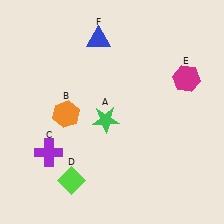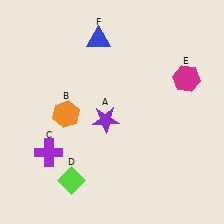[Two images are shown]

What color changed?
The star (A) changed from green in Image 1 to purple in Image 2.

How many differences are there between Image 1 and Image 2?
There is 1 difference between the two images.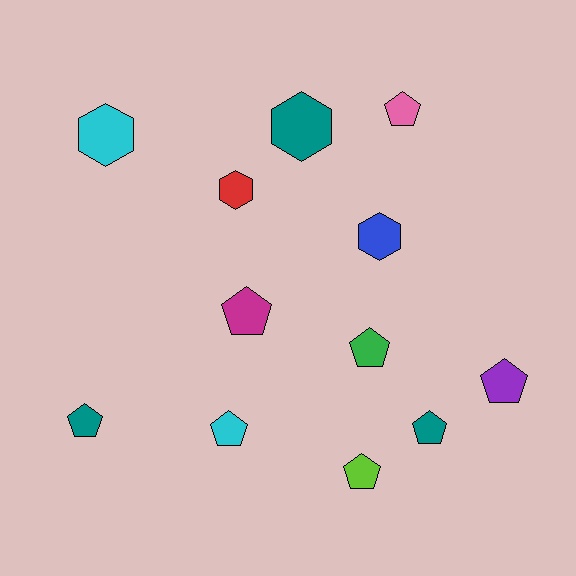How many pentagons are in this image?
There are 8 pentagons.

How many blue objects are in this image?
There is 1 blue object.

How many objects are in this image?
There are 12 objects.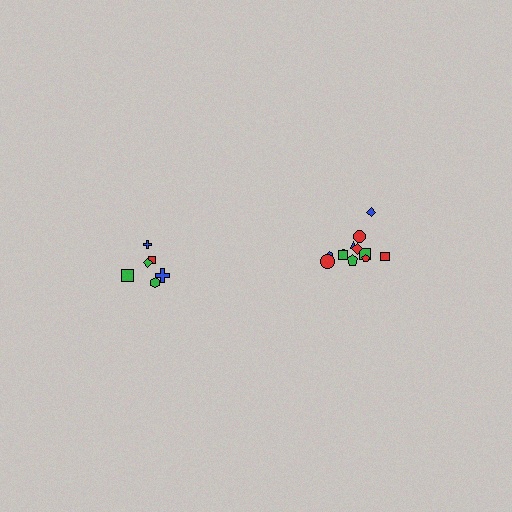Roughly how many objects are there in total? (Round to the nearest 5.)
Roughly 20 objects in total.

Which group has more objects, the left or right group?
The right group.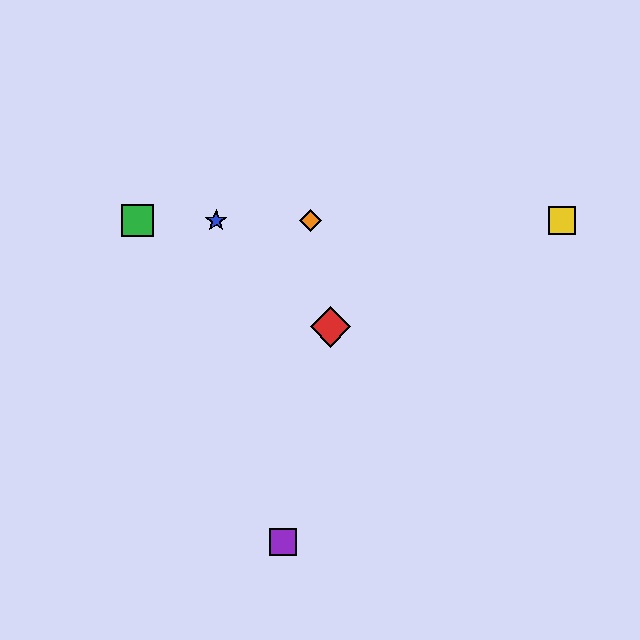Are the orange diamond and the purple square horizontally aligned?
No, the orange diamond is at y≈221 and the purple square is at y≈542.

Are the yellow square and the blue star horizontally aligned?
Yes, both are at y≈221.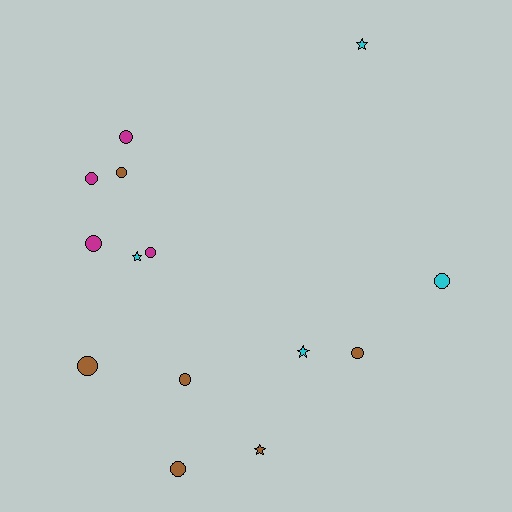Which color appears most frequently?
Brown, with 6 objects.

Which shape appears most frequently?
Circle, with 10 objects.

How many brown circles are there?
There are 5 brown circles.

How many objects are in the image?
There are 14 objects.